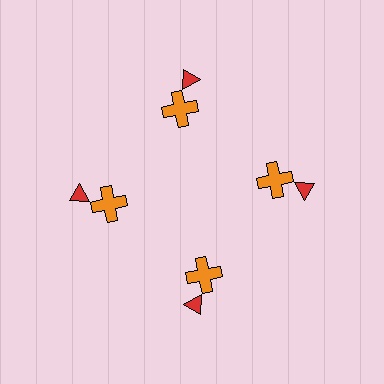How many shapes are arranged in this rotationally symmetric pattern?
There are 8 shapes, arranged in 4 groups of 2.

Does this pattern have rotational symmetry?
Yes, this pattern has 4-fold rotational symmetry. It looks the same after rotating 90 degrees around the center.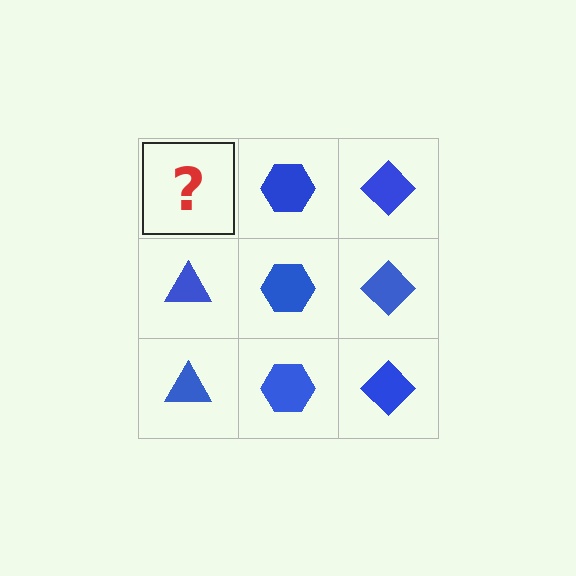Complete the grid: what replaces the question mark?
The question mark should be replaced with a blue triangle.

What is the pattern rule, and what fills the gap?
The rule is that each column has a consistent shape. The gap should be filled with a blue triangle.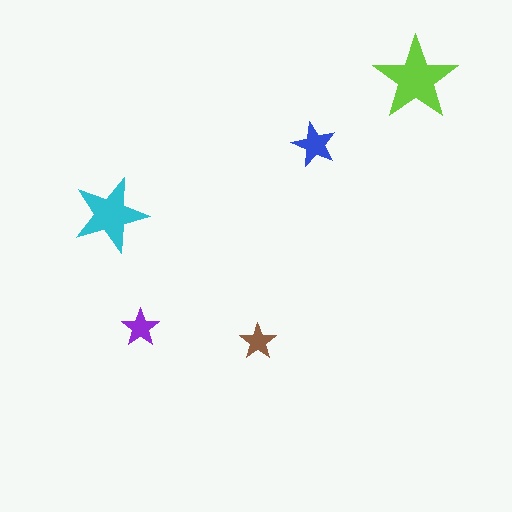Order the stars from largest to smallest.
the lime one, the cyan one, the blue one, the purple one, the brown one.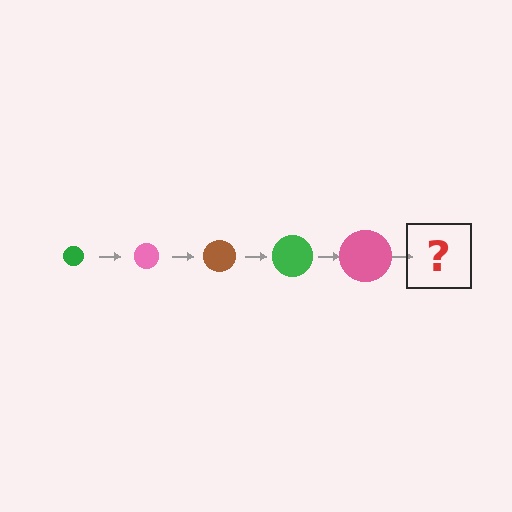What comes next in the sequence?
The next element should be a brown circle, larger than the previous one.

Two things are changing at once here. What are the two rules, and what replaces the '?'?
The two rules are that the circle grows larger each step and the color cycles through green, pink, and brown. The '?' should be a brown circle, larger than the previous one.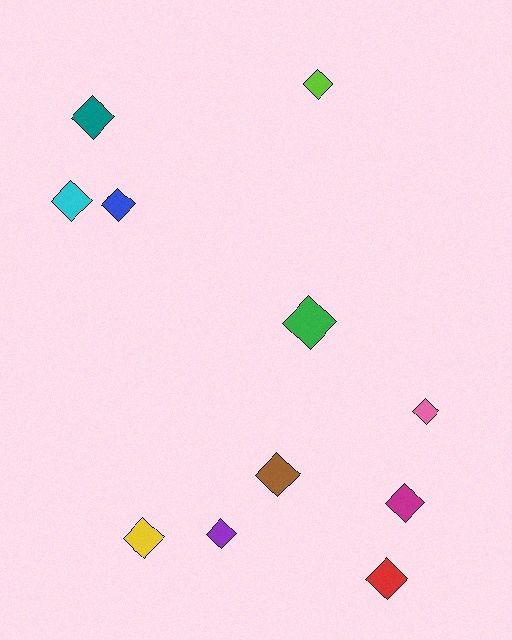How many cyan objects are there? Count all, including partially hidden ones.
There is 1 cyan object.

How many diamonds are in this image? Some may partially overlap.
There are 11 diamonds.